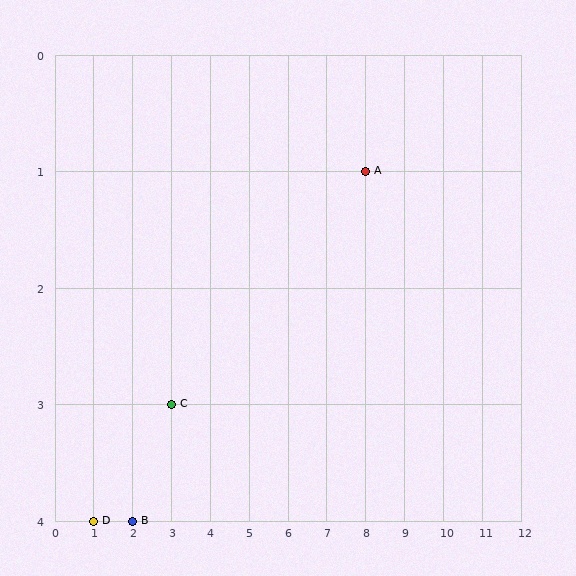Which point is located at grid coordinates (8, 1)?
Point A is at (8, 1).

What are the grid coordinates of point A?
Point A is at grid coordinates (8, 1).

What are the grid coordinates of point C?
Point C is at grid coordinates (3, 3).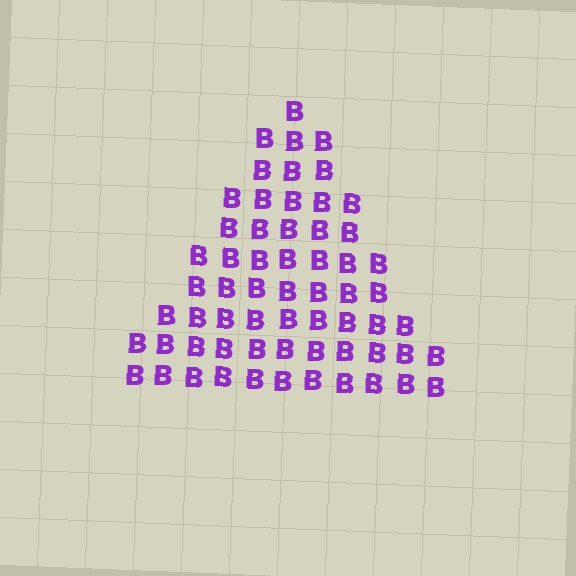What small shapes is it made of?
It is made of small letter B's.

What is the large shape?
The large shape is a triangle.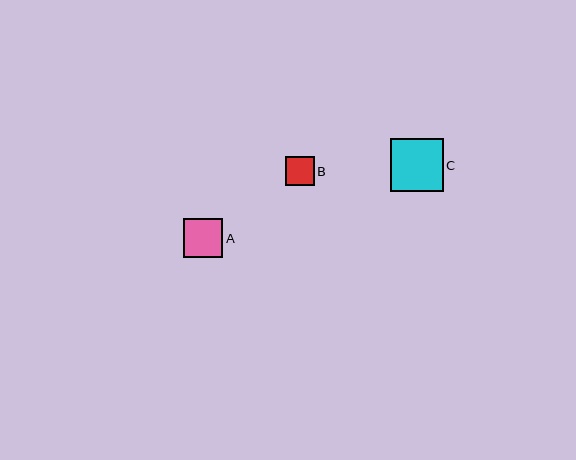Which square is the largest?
Square C is the largest with a size of approximately 53 pixels.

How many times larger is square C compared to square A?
Square C is approximately 1.4 times the size of square A.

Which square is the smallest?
Square B is the smallest with a size of approximately 29 pixels.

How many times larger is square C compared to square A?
Square C is approximately 1.4 times the size of square A.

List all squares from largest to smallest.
From largest to smallest: C, A, B.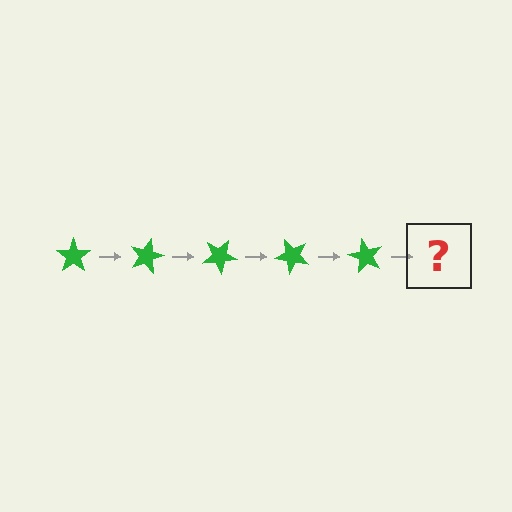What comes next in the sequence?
The next element should be a green star rotated 75 degrees.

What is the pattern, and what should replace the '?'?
The pattern is that the star rotates 15 degrees each step. The '?' should be a green star rotated 75 degrees.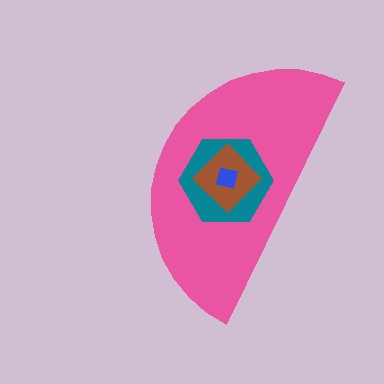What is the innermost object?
The blue square.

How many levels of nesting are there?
4.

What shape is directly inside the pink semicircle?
The teal hexagon.